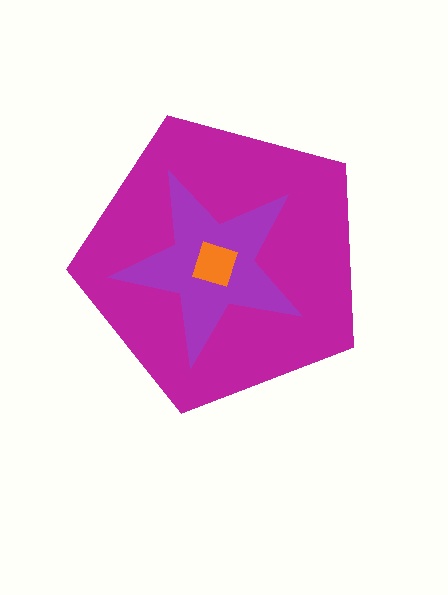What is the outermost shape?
The magenta pentagon.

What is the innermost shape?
The orange diamond.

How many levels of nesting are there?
3.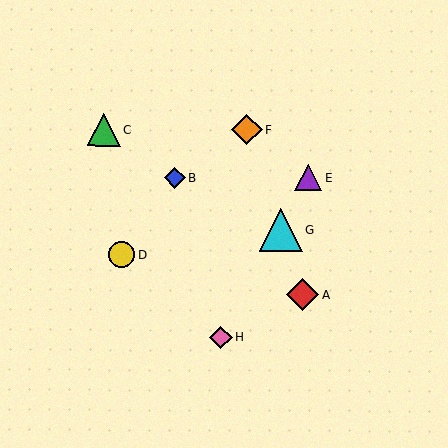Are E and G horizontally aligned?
No, E is at y≈178 and G is at y≈231.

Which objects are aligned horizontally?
Objects B, E are aligned horizontally.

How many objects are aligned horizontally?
2 objects (B, E) are aligned horizontally.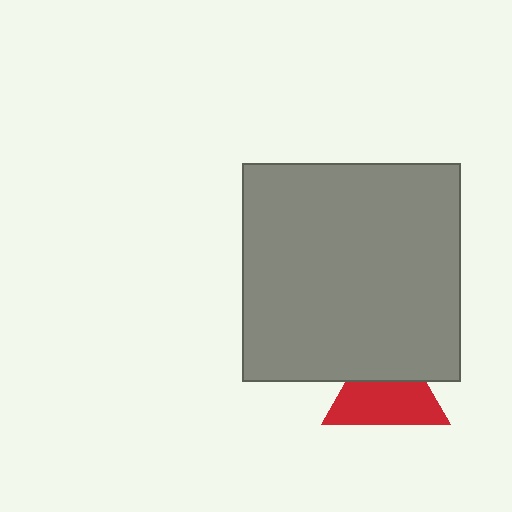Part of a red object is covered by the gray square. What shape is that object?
It is a triangle.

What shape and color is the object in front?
The object in front is a gray square.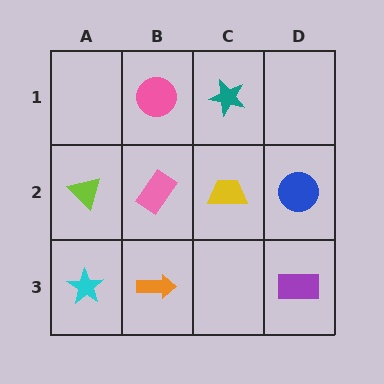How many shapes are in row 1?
2 shapes.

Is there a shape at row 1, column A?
No, that cell is empty.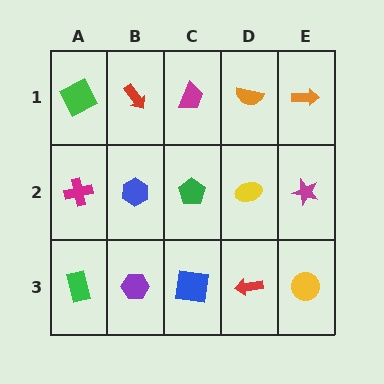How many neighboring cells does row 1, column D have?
3.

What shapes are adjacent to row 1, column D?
A yellow ellipse (row 2, column D), a magenta trapezoid (row 1, column C), an orange arrow (row 1, column E).